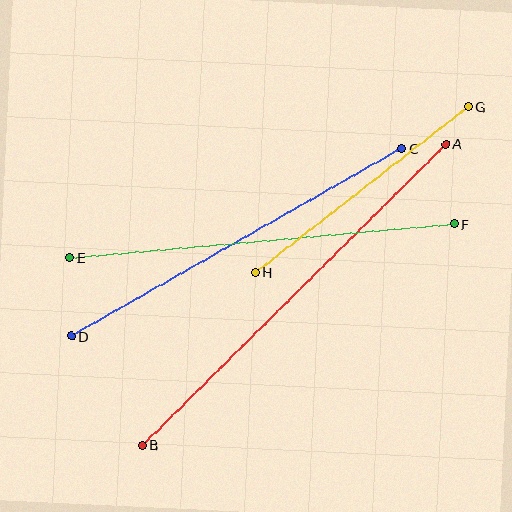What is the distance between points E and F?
The distance is approximately 386 pixels.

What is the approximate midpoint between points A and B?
The midpoint is at approximately (294, 295) pixels.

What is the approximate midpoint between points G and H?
The midpoint is at approximately (362, 189) pixels.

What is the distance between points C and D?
The distance is approximately 380 pixels.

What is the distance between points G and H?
The distance is approximately 270 pixels.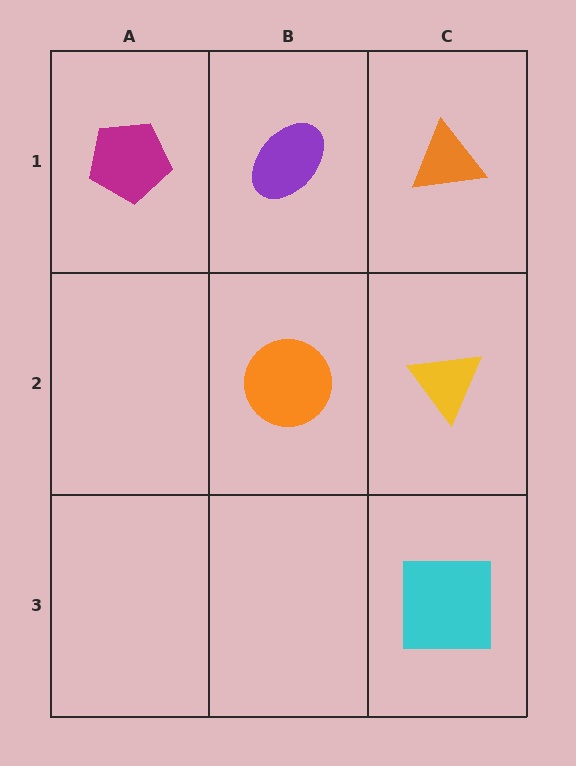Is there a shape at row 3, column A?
No, that cell is empty.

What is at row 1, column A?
A magenta pentagon.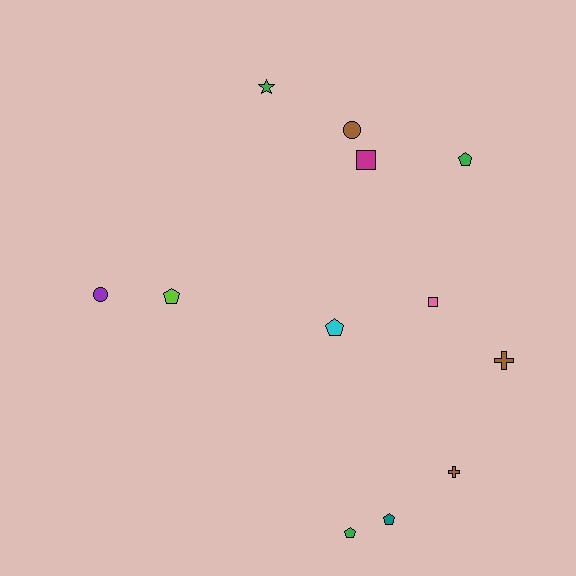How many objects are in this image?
There are 12 objects.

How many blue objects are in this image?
There are no blue objects.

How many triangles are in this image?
There are no triangles.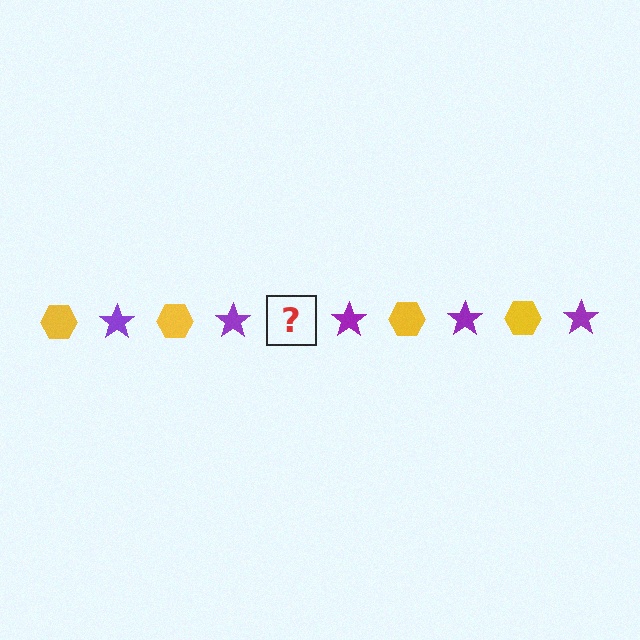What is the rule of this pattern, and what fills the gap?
The rule is that the pattern alternates between yellow hexagon and purple star. The gap should be filled with a yellow hexagon.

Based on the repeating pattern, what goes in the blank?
The blank should be a yellow hexagon.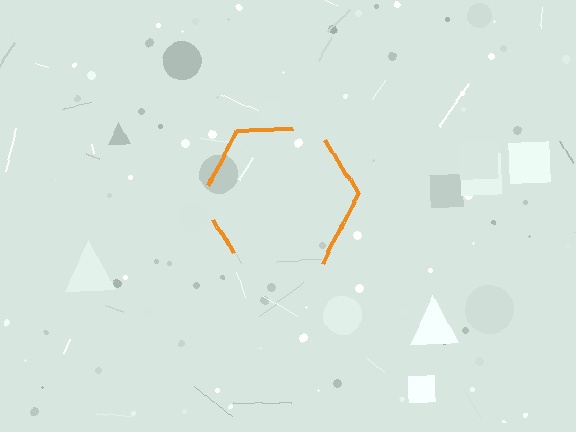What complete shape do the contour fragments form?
The contour fragments form a hexagon.